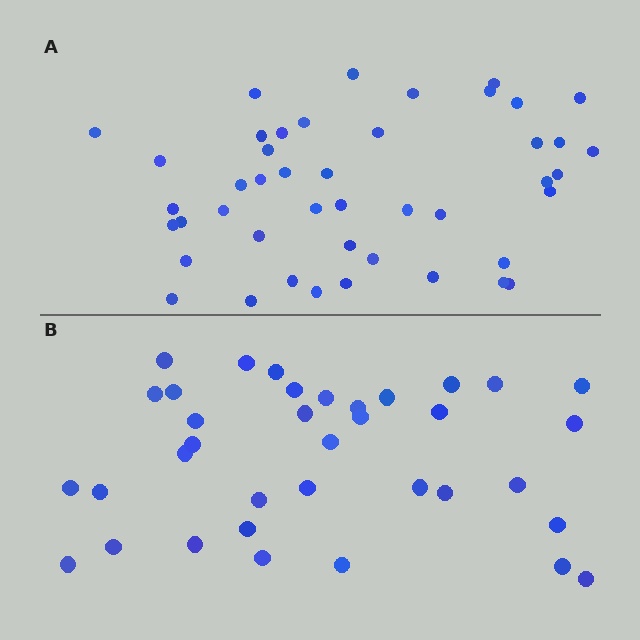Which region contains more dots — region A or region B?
Region A (the top region) has more dots.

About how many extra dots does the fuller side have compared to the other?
Region A has roughly 8 or so more dots than region B.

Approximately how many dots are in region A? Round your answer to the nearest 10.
About 40 dots. (The exact count is 45, which rounds to 40.)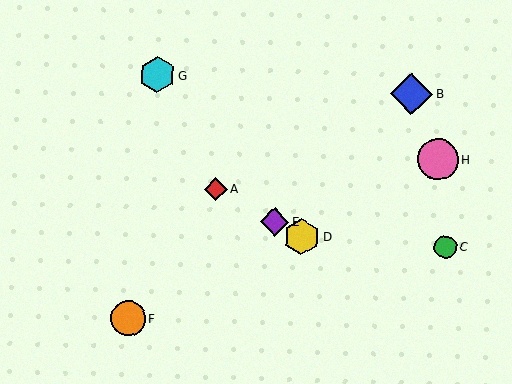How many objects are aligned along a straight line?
3 objects (A, D, E) are aligned along a straight line.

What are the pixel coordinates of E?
Object E is at (275, 222).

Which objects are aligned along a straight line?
Objects A, D, E are aligned along a straight line.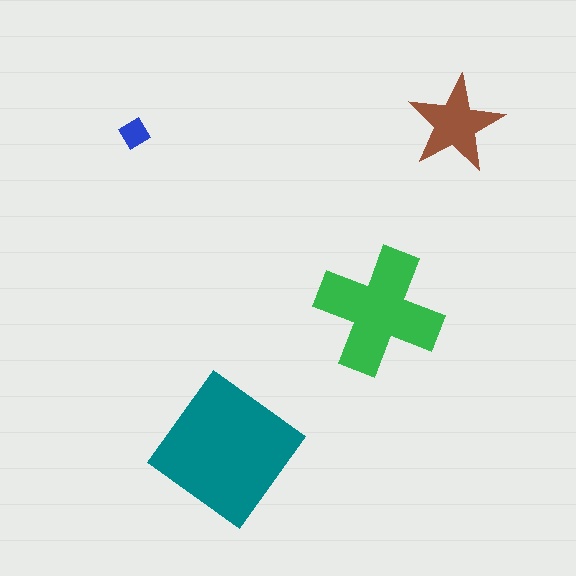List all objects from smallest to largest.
The blue diamond, the brown star, the green cross, the teal diamond.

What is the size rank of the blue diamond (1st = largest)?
4th.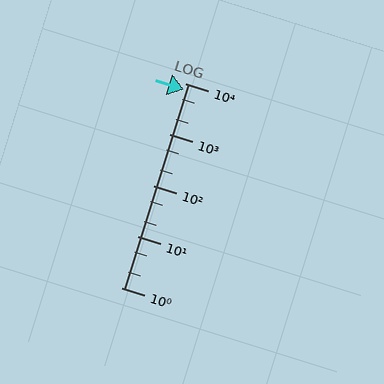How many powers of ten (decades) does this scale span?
The scale spans 4 decades, from 1 to 10000.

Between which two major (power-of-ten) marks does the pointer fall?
The pointer is between 1000 and 10000.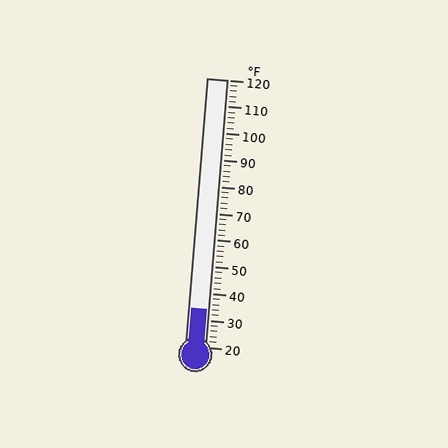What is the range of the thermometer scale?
The thermometer scale ranges from 20°F to 120°F.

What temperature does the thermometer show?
The thermometer shows approximately 34°F.